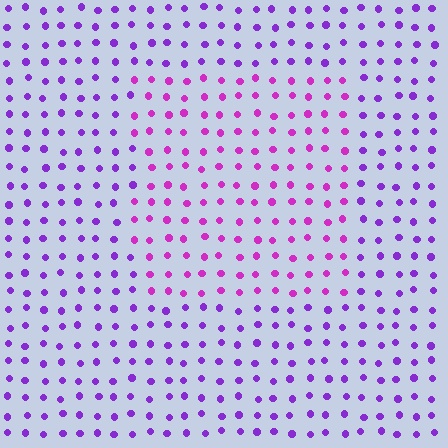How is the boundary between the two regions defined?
The boundary is defined purely by a slight shift in hue (about 32 degrees). Spacing, size, and orientation are identical on both sides.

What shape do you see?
I see a rectangle.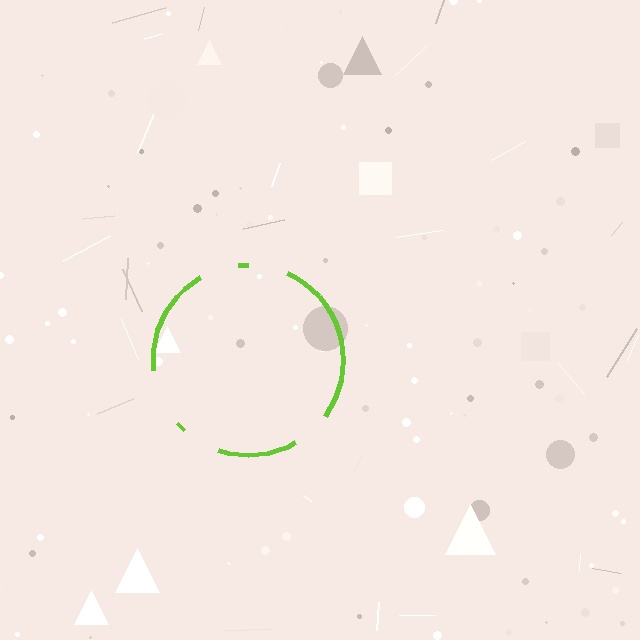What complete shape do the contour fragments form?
The contour fragments form a circle.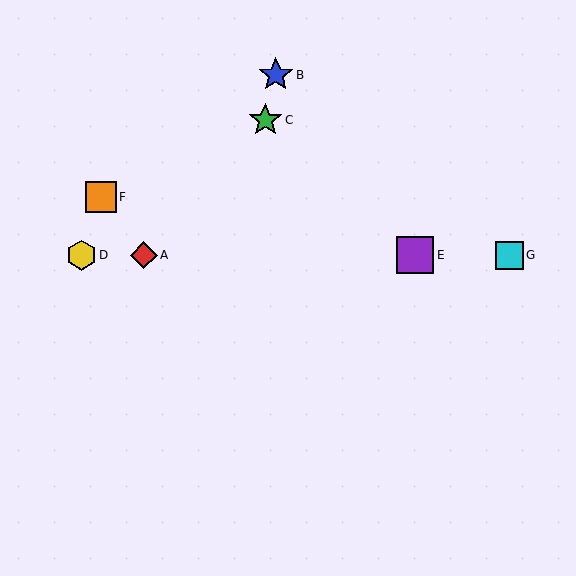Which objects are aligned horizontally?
Objects A, D, E, G are aligned horizontally.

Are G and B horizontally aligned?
No, G is at y≈255 and B is at y≈75.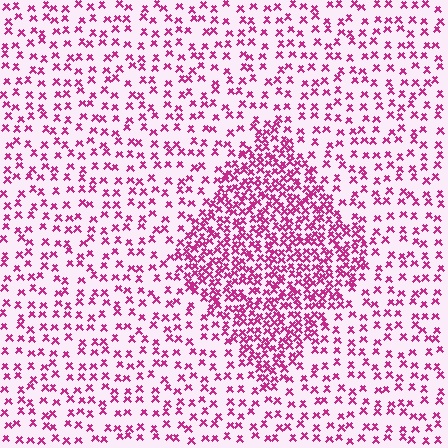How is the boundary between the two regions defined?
The boundary is defined by a change in element density (approximately 2.4x ratio). All elements are the same color, size, and shape.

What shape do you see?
I see a diamond.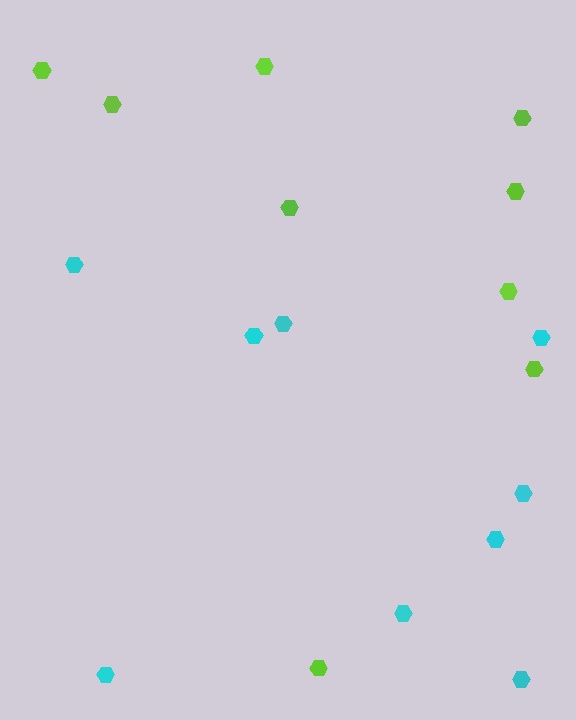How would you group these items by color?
There are 2 groups: one group of cyan hexagons (9) and one group of lime hexagons (9).